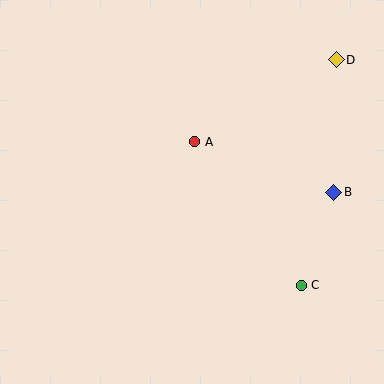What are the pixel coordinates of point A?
Point A is at (195, 142).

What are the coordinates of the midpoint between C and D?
The midpoint between C and D is at (319, 172).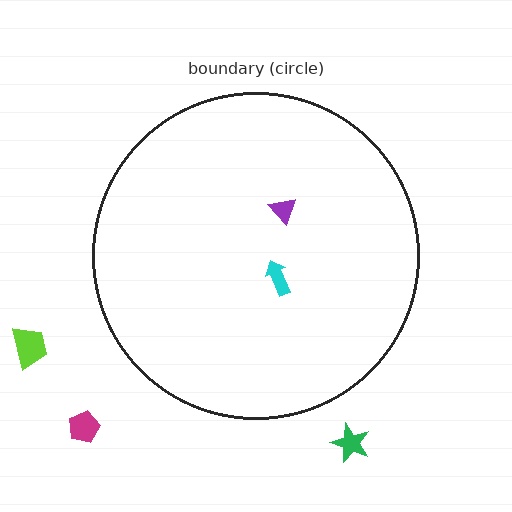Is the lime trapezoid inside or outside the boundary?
Outside.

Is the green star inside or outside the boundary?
Outside.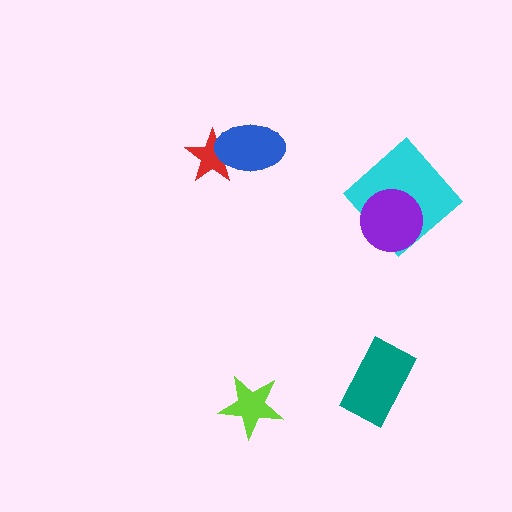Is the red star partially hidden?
Yes, it is partially covered by another shape.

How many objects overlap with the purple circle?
1 object overlaps with the purple circle.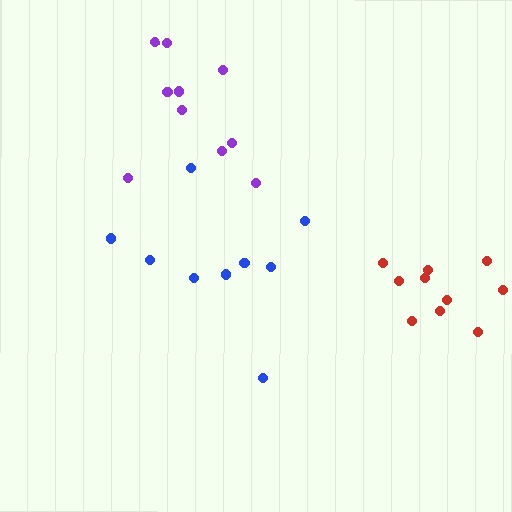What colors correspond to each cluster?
The clusters are colored: blue, purple, red.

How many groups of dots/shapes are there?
There are 3 groups.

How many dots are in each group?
Group 1: 9 dots, Group 2: 10 dots, Group 3: 10 dots (29 total).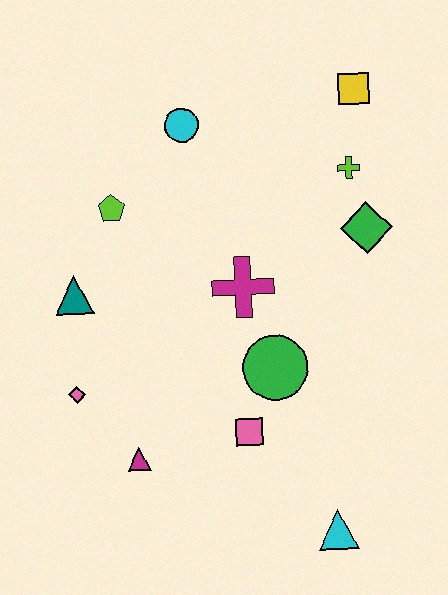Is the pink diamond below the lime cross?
Yes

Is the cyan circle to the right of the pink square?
No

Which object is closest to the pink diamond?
The magenta triangle is closest to the pink diamond.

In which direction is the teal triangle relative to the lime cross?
The teal triangle is to the left of the lime cross.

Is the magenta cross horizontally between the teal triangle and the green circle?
Yes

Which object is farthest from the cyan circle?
The cyan triangle is farthest from the cyan circle.